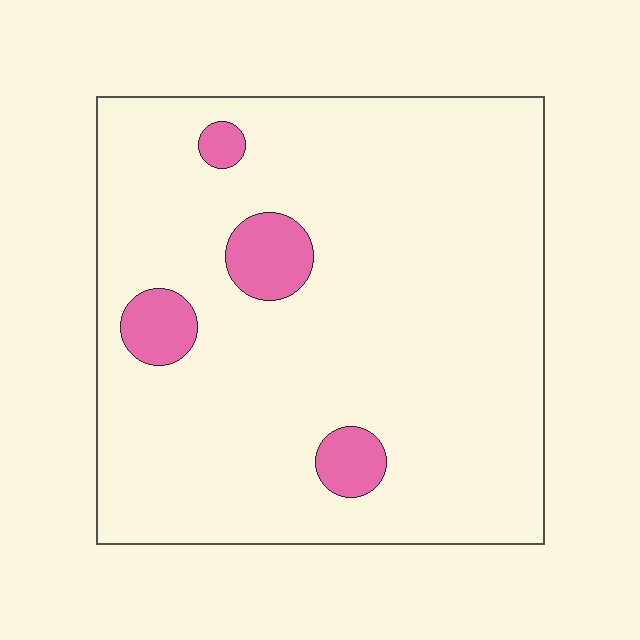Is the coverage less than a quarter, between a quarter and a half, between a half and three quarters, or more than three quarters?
Less than a quarter.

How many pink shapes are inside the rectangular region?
4.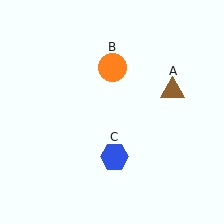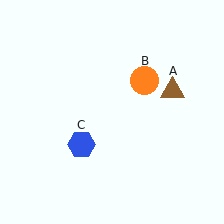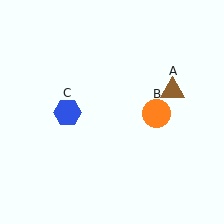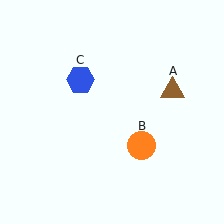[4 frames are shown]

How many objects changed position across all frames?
2 objects changed position: orange circle (object B), blue hexagon (object C).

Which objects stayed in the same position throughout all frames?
Brown triangle (object A) remained stationary.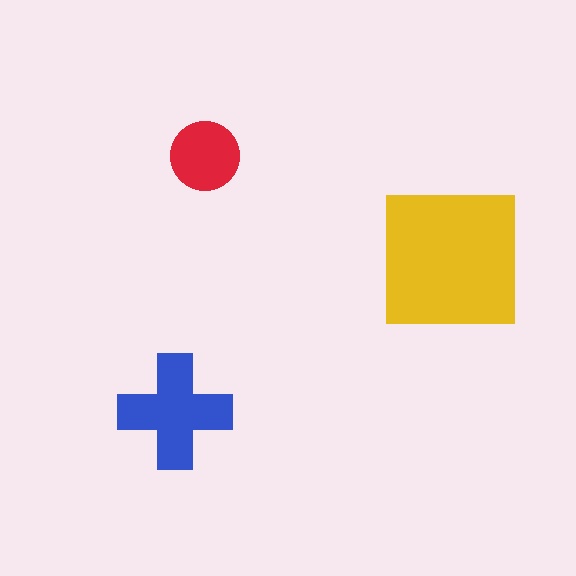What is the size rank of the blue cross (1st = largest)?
2nd.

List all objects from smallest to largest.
The red circle, the blue cross, the yellow square.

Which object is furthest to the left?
The blue cross is leftmost.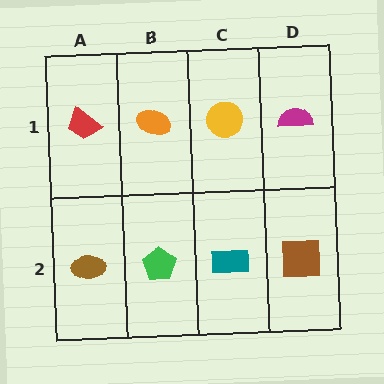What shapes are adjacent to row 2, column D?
A magenta semicircle (row 1, column D), a teal rectangle (row 2, column C).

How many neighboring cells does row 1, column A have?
2.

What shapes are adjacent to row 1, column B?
A green pentagon (row 2, column B), a red trapezoid (row 1, column A), a yellow circle (row 1, column C).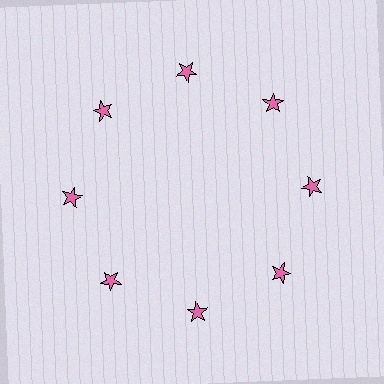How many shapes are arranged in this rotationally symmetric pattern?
There are 8 shapes, arranged in 8 groups of 1.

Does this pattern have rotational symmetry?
Yes, this pattern has 8-fold rotational symmetry. It looks the same after rotating 45 degrees around the center.